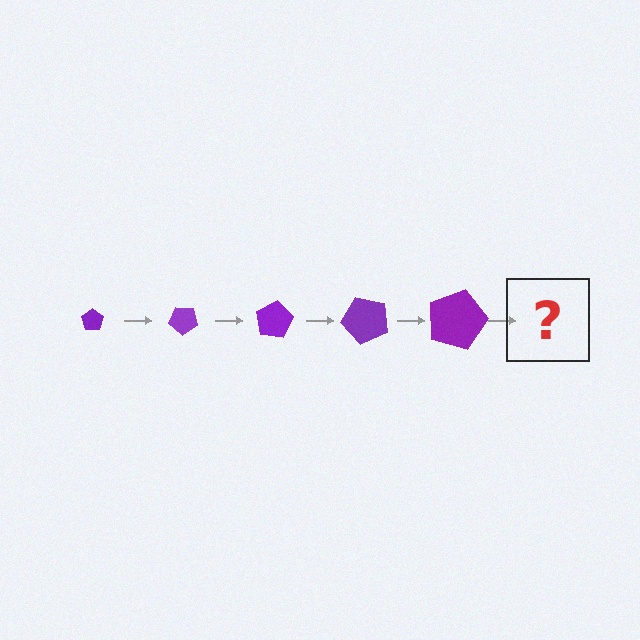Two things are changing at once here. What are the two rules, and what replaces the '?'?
The two rules are that the pentagon grows larger each step and it rotates 40 degrees each step. The '?' should be a pentagon, larger than the previous one and rotated 200 degrees from the start.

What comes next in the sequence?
The next element should be a pentagon, larger than the previous one and rotated 200 degrees from the start.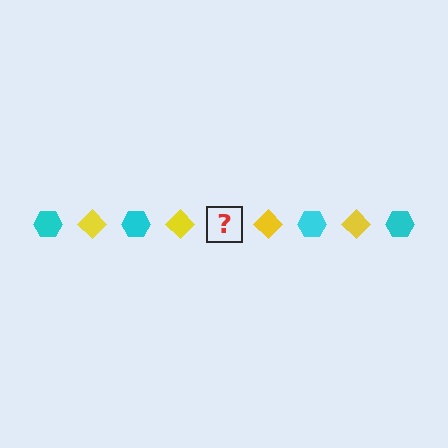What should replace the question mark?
The question mark should be replaced with a cyan hexagon.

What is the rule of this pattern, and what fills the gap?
The rule is that the pattern alternates between cyan hexagon and yellow diamond. The gap should be filled with a cyan hexagon.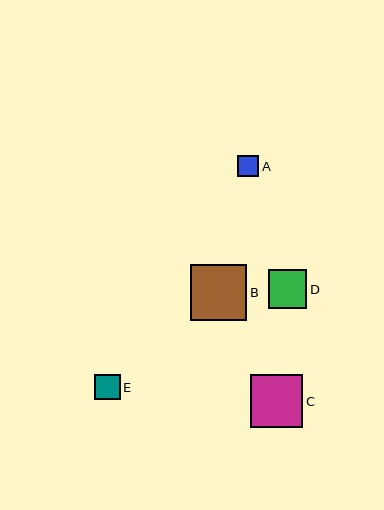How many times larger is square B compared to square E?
Square B is approximately 2.2 times the size of square E.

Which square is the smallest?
Square A is the smallest with a size of approximately 22 pixels.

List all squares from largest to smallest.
From largest to smallest: B, C, D, E, A.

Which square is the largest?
Square B is the largest with a size of approximately 56 pixels.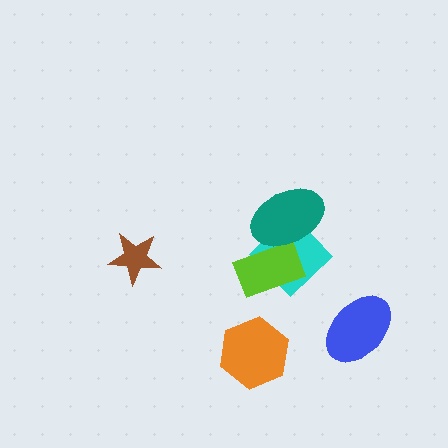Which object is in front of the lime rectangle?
The teal ellipse is in front of the lime rectangle.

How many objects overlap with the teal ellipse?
2 objects overlap with the teal ellipse.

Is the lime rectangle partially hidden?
Yes, it is partially covered by another shape.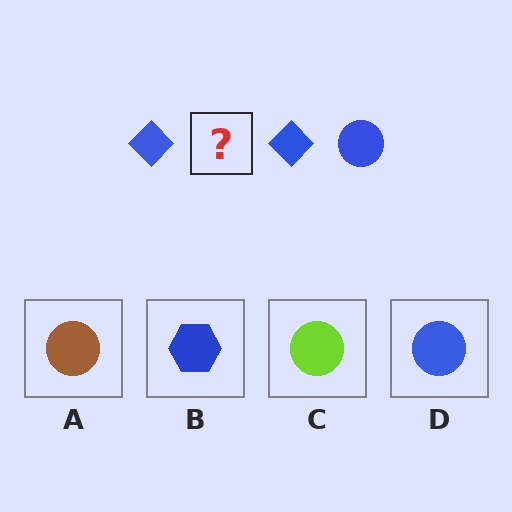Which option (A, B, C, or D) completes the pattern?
D.